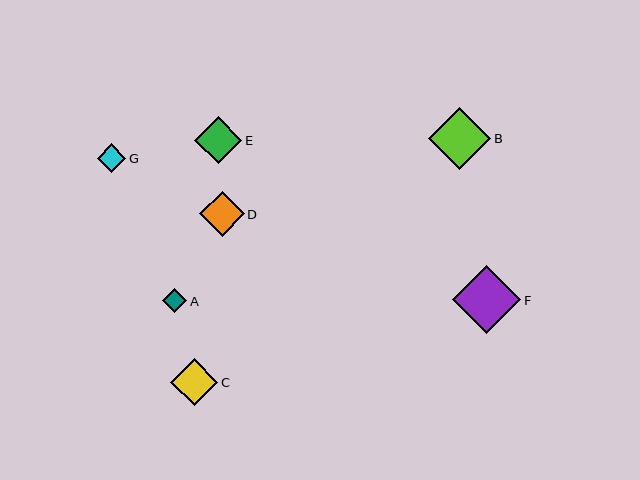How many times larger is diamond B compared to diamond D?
Diamond B is approximately 1.4 times the size of diamond D.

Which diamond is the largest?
Diamond F is the largest with a size of approximately 68 pixels.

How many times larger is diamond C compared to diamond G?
Diamond C is approximately 1.7 times the size of diamond G.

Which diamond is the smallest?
Diamond A is the smallest with a size of approximately 24 pixels.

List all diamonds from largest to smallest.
From largest to smallest: F, B, C, E, D, G, A.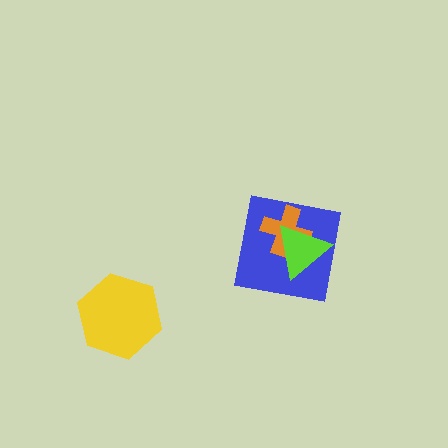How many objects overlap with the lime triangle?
2 objects overlap with the lime triangle.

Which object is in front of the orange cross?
The lime triangle is in front of the orange cross.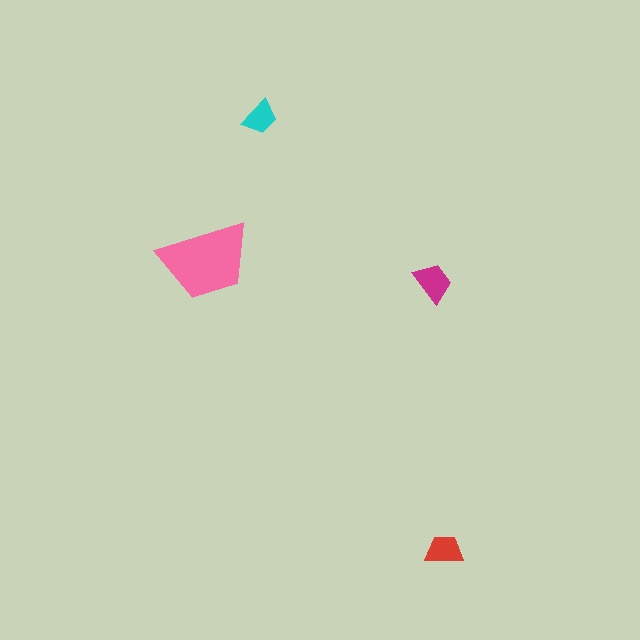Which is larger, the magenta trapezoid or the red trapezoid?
The magenta one.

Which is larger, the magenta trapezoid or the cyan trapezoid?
The magenta one.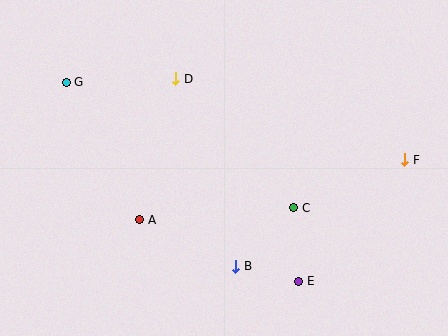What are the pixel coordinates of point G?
Point G is at (66, 82).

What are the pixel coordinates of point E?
Point E is at (299, 281).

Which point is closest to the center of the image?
Point C at (294, 208) is closest to the center.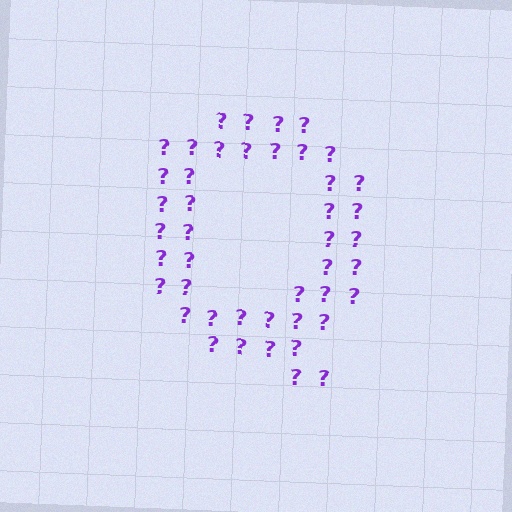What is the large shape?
The large shape is the letter Q.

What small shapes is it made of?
It is made of small question marks.